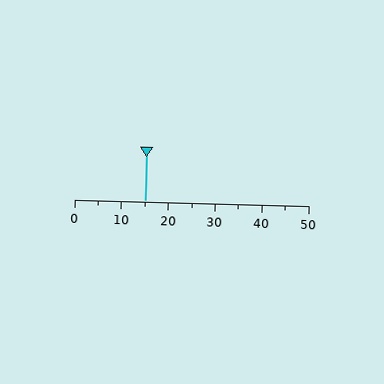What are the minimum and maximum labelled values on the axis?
The axis runs from 0 to 50.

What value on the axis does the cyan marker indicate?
The marker indicates approximately 15.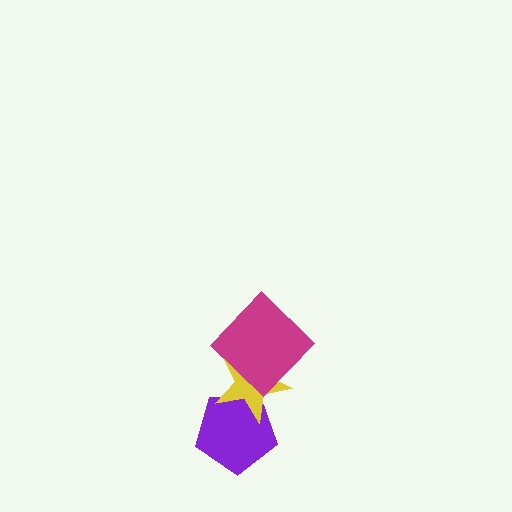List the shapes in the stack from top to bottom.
From top to bottom: the magenta diamond, the yellow star, the purple pentagon.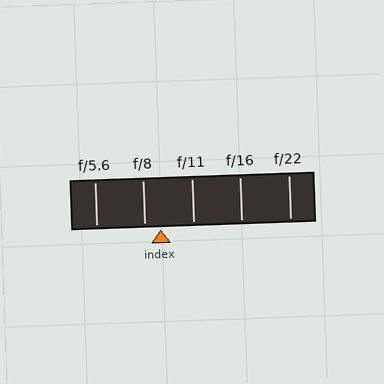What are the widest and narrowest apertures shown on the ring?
The widest aperture shown is f/5.6 and the narrowest is f/22.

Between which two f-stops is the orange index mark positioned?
The index mark is between f/8 and f/11.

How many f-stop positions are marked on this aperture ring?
There are 5 f-stop positions marked.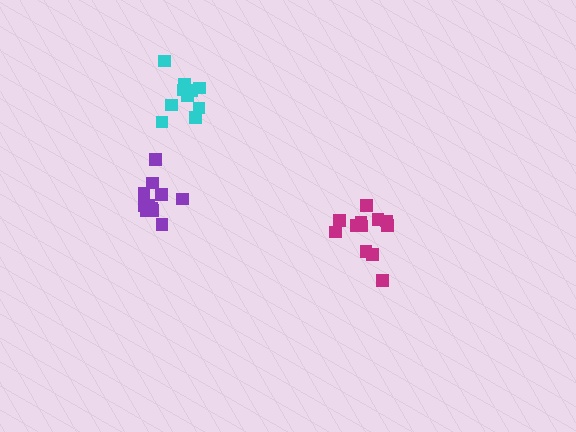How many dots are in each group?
Group 1: 12 dots, Group 2: 12 dots, Group 3: 11 dots (35 total).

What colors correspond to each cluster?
The clusters are colored: magenta, purple, cyan.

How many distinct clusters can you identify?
There are 3 distinct clusters.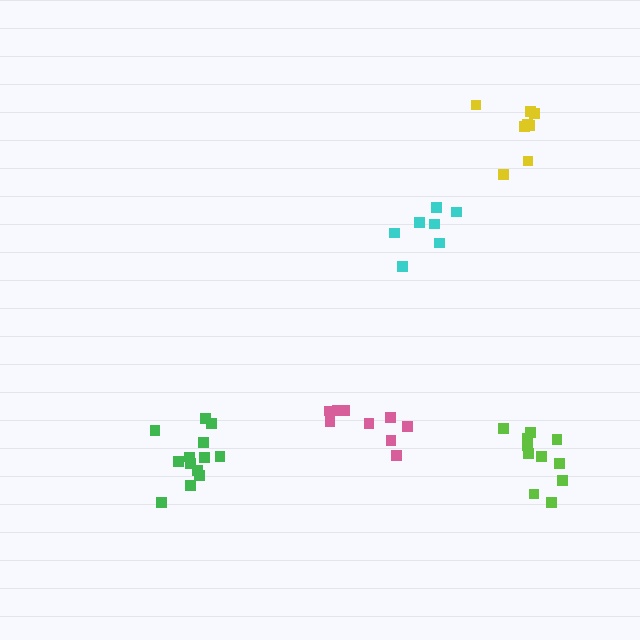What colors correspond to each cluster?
The clusters are colored: green, pink, cyan, yellow, lime.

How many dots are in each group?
Group 1: 13 dots, Group 2: 9 dots, Group 3: 7 dots, Group 4: 8 dots, Group 5: 11 dots (48 total).